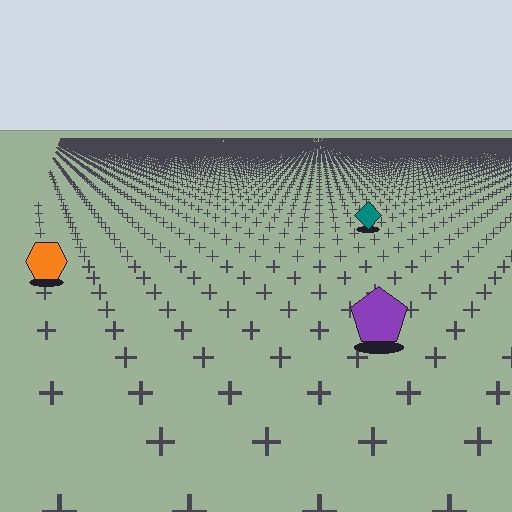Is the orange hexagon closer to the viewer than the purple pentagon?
No. The purple pentagon is closer — you can tell from the texture gradient: the ground texture is coarser near it.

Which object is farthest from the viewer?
The teal diamond is farthest from the viewer. It appears smaller and the ground texture around it is denser.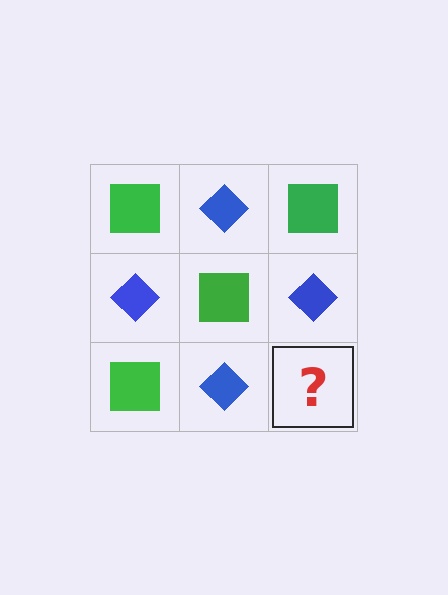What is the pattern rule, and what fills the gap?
The rule is that it alternates green square and blue diamond in a checkerboard pattern. The gap should be filled with a green square.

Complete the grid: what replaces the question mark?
The question mark should be replaced with a green square.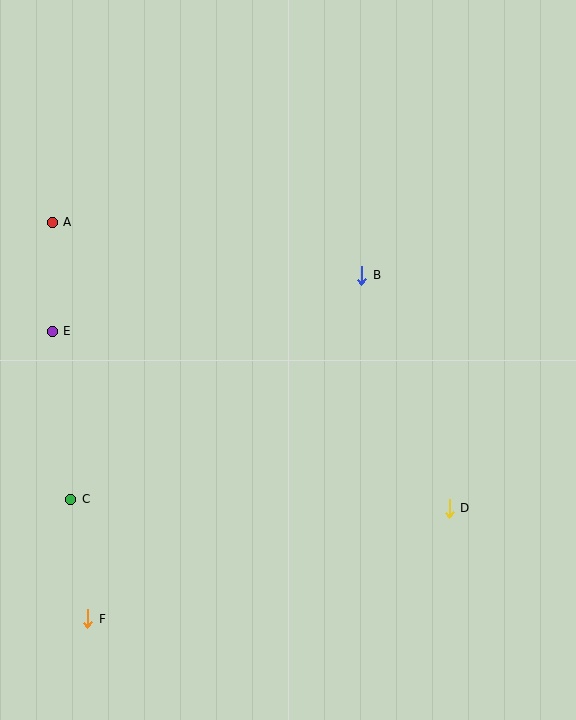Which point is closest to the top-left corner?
Point A is closest to the top-left corner.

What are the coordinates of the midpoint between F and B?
The midpoint between F and B is at (225, 447).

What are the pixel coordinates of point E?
Point E is at (52, 331).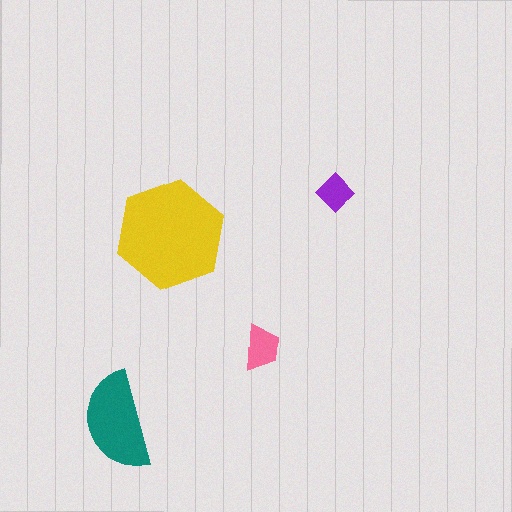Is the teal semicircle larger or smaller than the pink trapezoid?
Larger.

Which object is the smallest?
The purple diamond.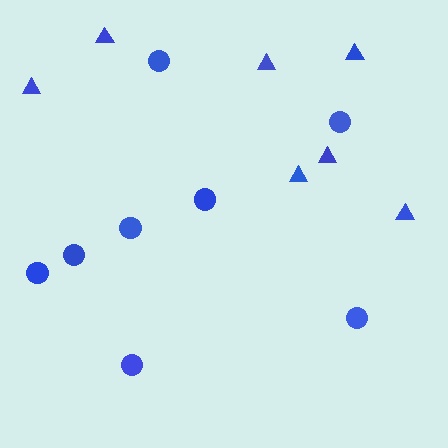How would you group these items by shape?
There are 2 groups: one group of circles (8) and one group of triangles (7).